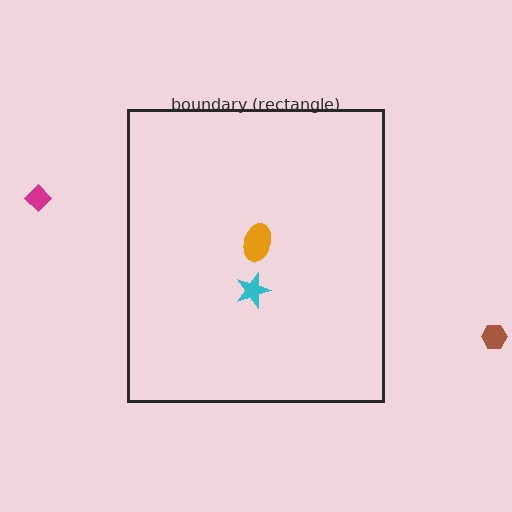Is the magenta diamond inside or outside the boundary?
Outside.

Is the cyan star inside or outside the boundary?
Inside.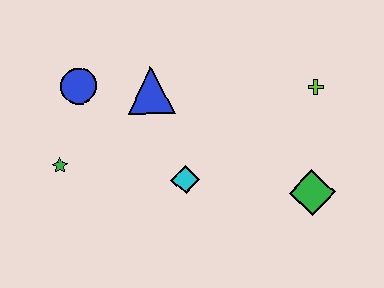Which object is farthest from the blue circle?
The green diamond is farthest from the blue circle.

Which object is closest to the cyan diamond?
The blue triangle is closest to the cyan diamond.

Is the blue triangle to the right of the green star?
Yes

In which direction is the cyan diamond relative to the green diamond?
The cyan diamond is to the left of the green diamond.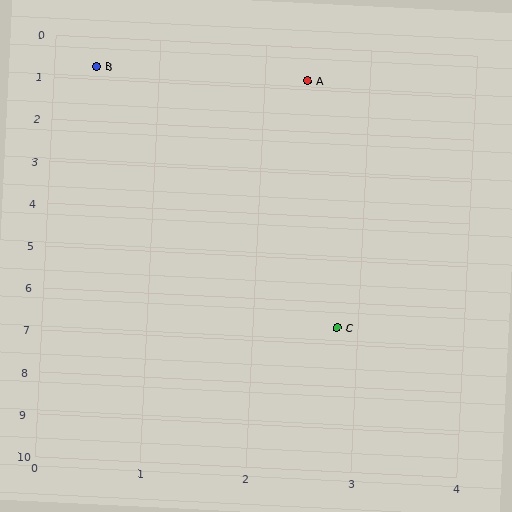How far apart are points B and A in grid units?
Points B and A are about 2.0 grid units apart.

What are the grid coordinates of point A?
Point A is at approximately (2.4, 0.8).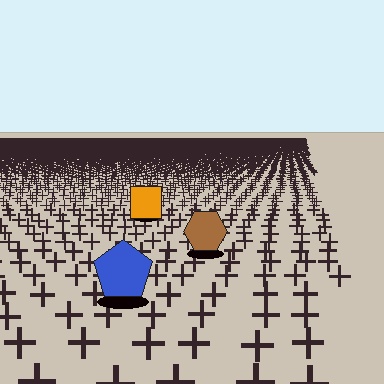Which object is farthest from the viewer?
The orange square is farthest from the viewer. It appears smaller and the ground texture around it is denser.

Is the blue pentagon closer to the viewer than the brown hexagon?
Yes. The blue pentagon is closer — you can tell from the texture gradient: the ground texture is coarser near it.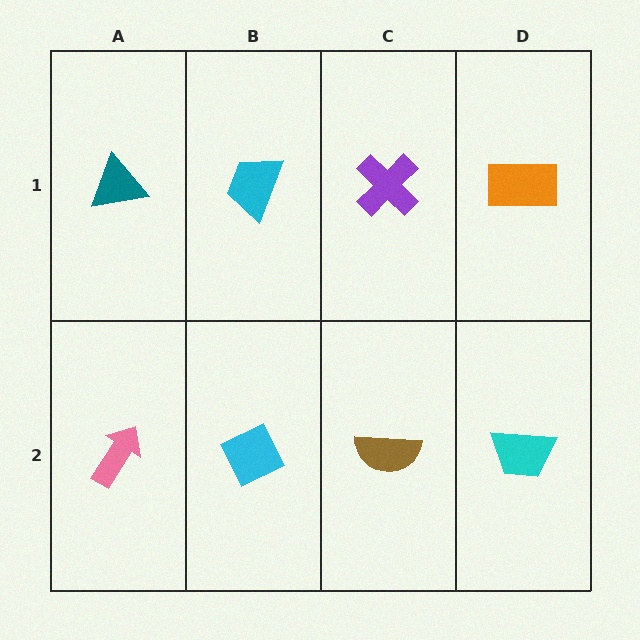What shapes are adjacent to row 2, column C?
A purple cross (row 1, column C), a cyan diamond (row 2, column B), a cyan trapezoid (row 2, column D).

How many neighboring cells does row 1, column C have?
3.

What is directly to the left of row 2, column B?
A pink arrow.